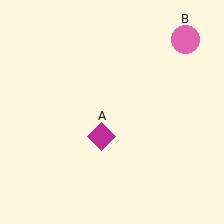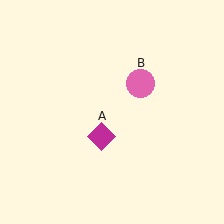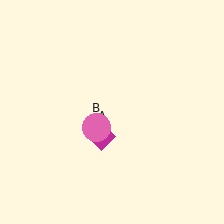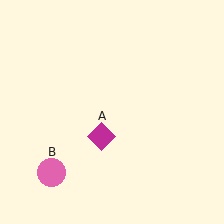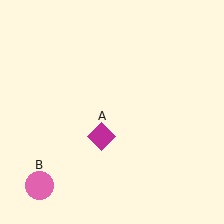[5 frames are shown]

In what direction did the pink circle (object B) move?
The pink circle (object B) moved down and to the left.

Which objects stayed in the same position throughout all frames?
Magenta diamond (object A) remained stationary.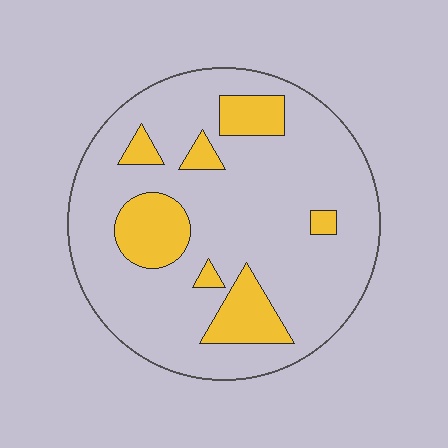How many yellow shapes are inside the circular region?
7.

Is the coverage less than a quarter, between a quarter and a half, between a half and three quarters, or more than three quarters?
Less than a quarter.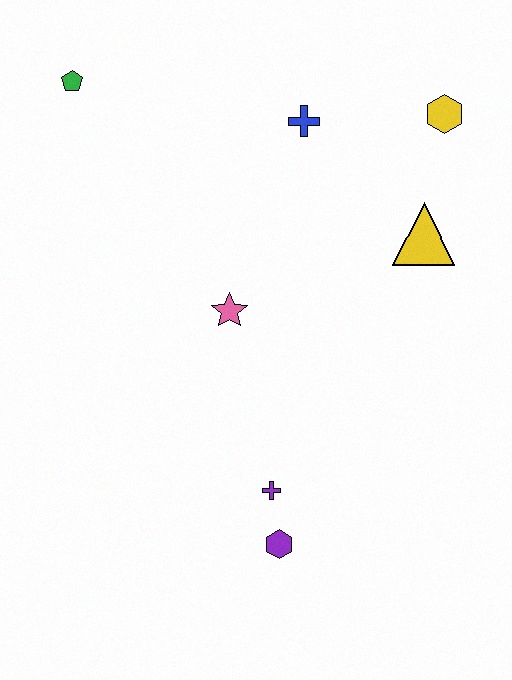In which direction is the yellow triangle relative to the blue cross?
The yellow triangle is to the right of the blue cross.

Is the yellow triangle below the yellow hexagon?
Yes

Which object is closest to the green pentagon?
The blue cross is closest to the green pentagon.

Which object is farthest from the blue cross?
The purple hexagon is farthest from the blue cross.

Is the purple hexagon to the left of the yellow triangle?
Yes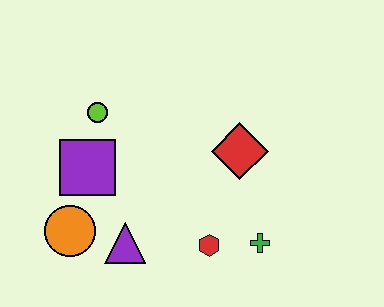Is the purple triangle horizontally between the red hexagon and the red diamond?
No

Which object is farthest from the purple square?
The green cross is farthest from the purple square.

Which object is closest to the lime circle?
The purple square is closest to the lime circle.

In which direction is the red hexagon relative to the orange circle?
The red hexagon is to the right of the orange circle.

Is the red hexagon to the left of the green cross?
Yes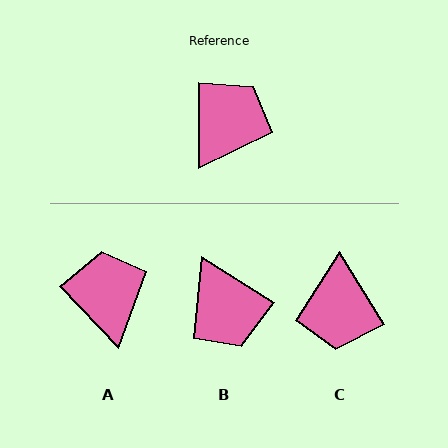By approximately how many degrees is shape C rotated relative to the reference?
Approximately 149 degrees clockwise.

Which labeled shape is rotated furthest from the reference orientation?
C, about 149 degrees away.